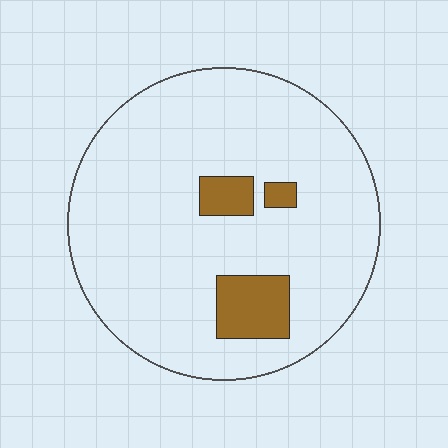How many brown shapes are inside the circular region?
3.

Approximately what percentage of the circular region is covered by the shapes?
Approximately 10%.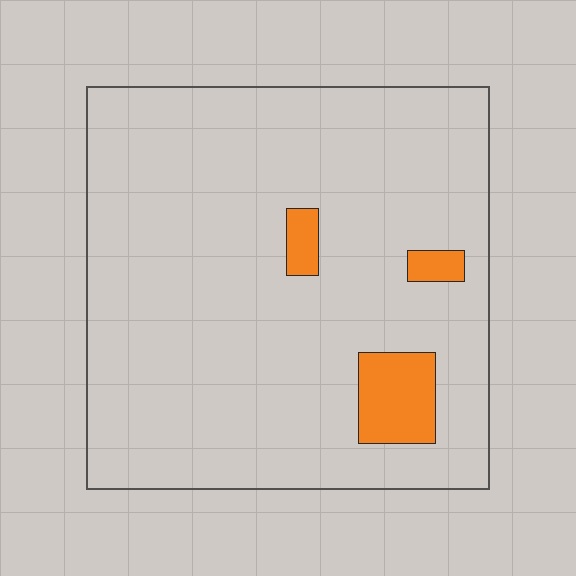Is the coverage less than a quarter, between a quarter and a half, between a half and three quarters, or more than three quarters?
Less than a quarter.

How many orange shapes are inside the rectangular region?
3.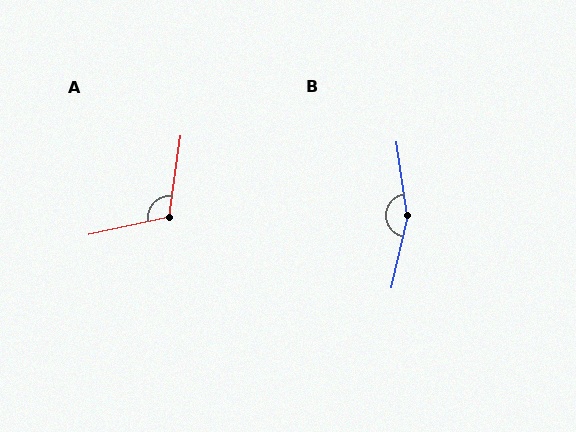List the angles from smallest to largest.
A (110°), B (159°).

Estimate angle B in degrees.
Approximately 159 degrees.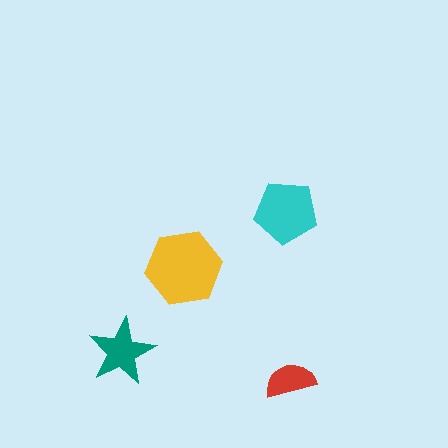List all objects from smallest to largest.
The red semicircle, the teal star, the cyan pentagon, the yellow hexagon.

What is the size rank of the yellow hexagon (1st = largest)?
1st.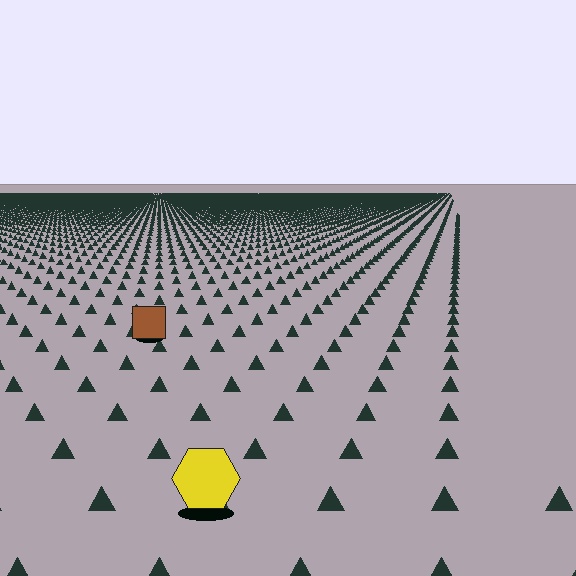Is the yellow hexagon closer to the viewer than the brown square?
Yes. The yellow hexagon is closer — you can tell from the texture gradient: the ground texture is coarser near it.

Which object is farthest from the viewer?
The brown square is farthest from the viewer. It appears smaller and the ground texture around it is denser.